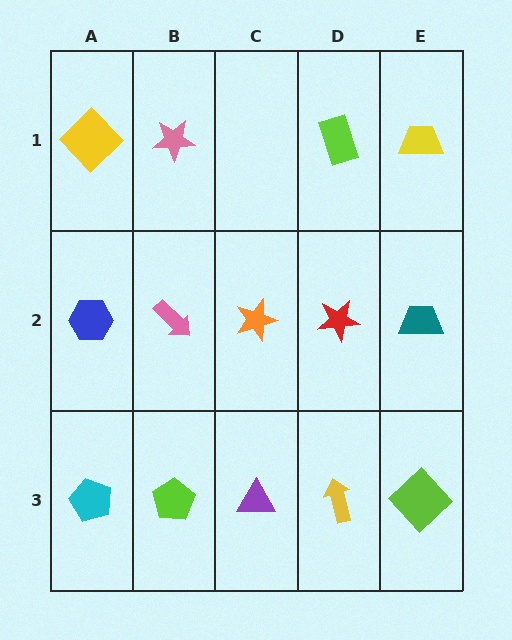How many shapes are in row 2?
5 shapes.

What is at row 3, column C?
A purple triangle.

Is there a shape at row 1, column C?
No, that cell is empty.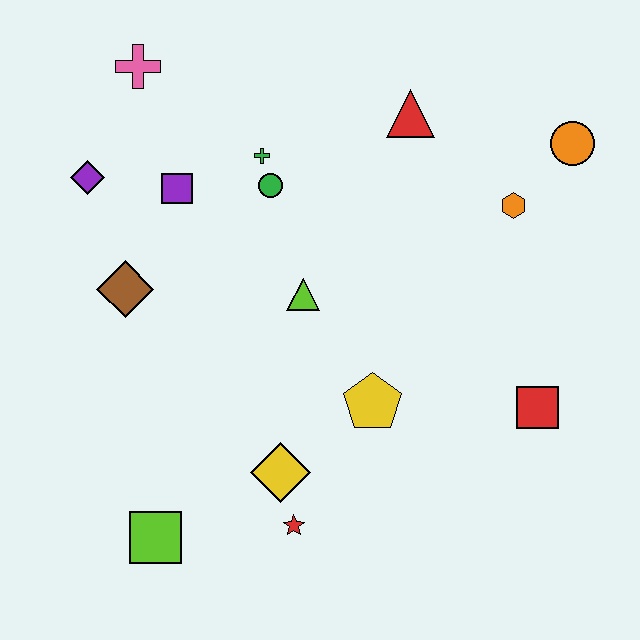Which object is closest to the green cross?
The green circle is closest to the green cross.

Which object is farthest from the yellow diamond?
The orange circle is farthest from the yellow diamond.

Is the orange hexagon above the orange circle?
No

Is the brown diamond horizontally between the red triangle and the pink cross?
No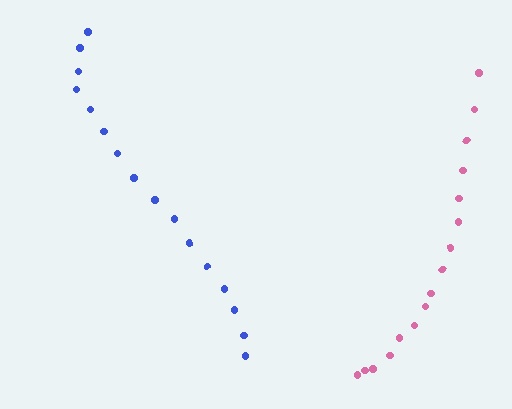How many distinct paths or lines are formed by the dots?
There are 2 distinct paths.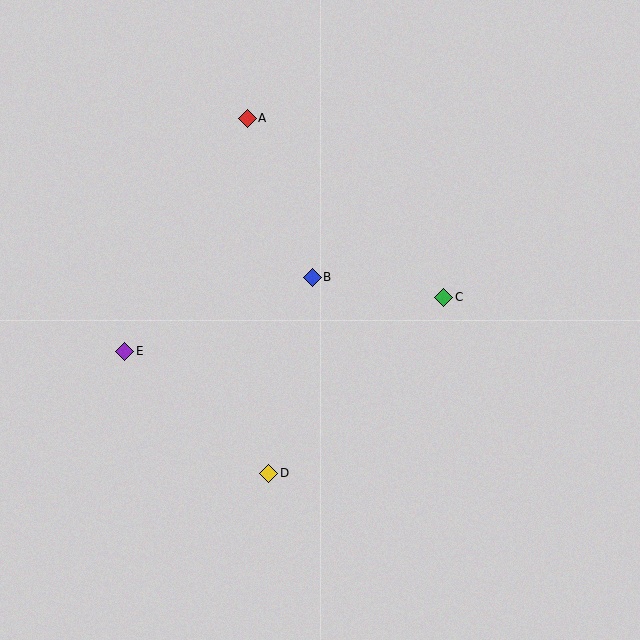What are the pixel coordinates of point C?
Point C is at (444, 297).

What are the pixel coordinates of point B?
Point B is at (312, 277).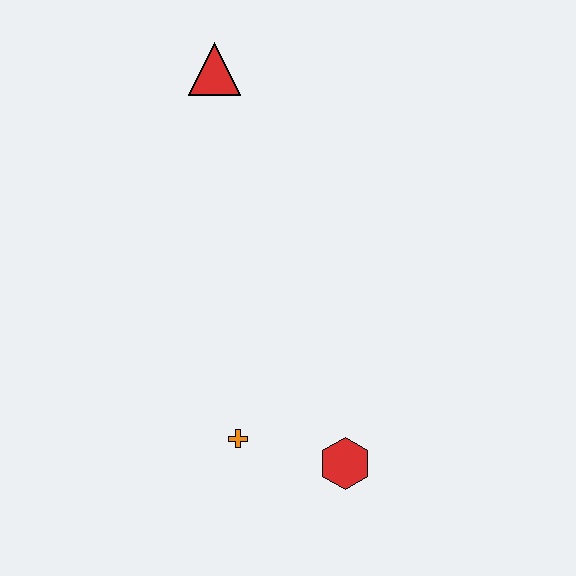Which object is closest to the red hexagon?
The orange cross is closest to the red hexagon.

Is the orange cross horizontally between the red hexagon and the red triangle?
Yes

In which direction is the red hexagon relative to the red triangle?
The red hexagon is below the red triangle.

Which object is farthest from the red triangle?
The red hexagon is farthest from the red triangle.